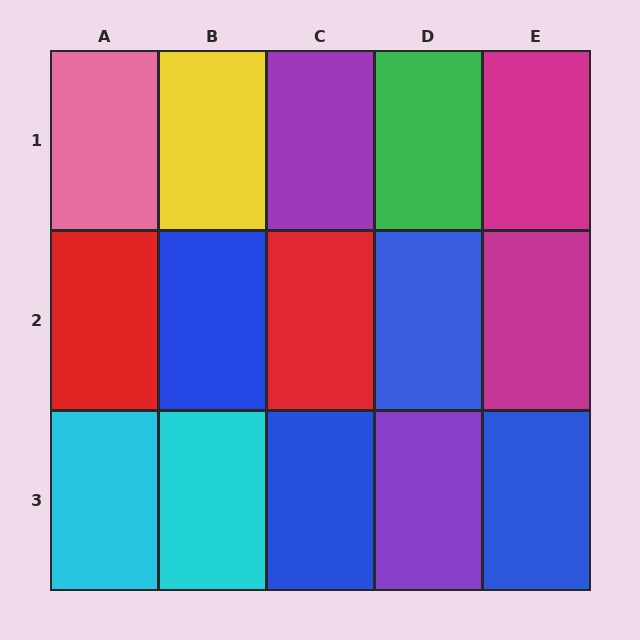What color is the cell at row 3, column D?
Purple.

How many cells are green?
1 cell is green.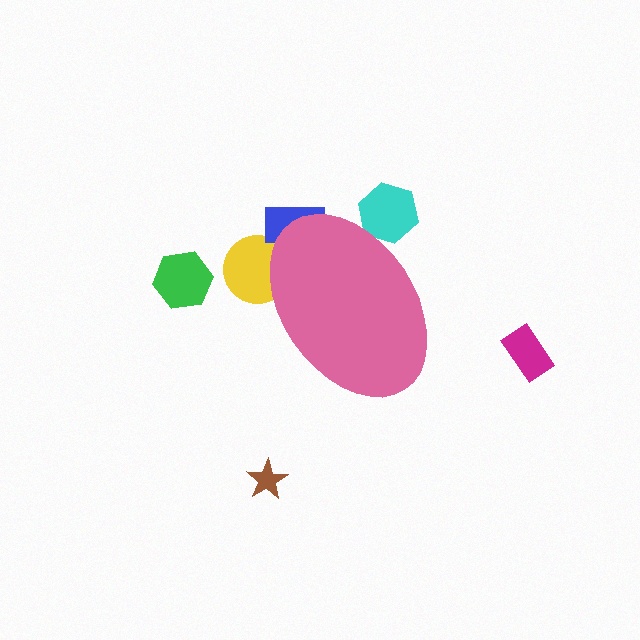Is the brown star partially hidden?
No, the brown star is fully visible.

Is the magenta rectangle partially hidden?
No, the magenta rectangle is fully visible.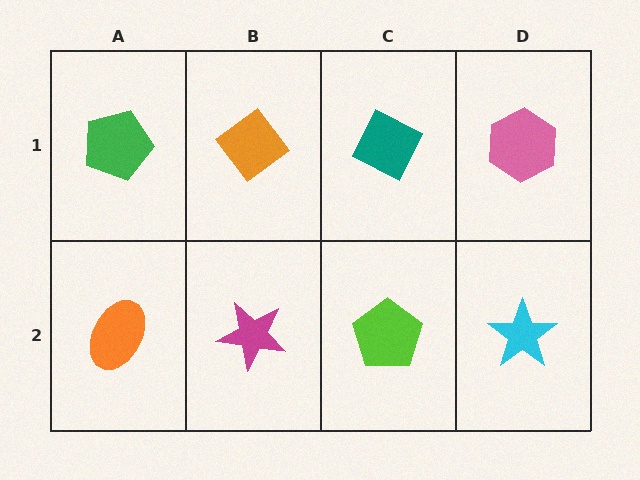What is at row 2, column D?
A cyan star.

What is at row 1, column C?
A teal diamond.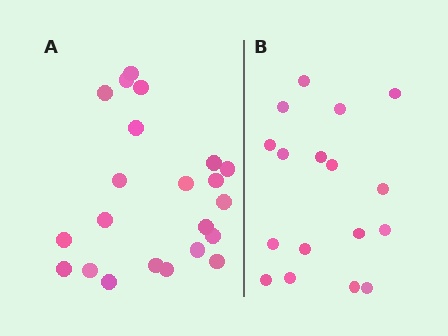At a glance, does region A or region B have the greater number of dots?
Region A (the left region) has more dots.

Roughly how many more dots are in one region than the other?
Region A has about 5 more dots than region B.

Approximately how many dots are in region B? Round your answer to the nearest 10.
About 20 dots. (The exact count is 17, which rounds to 20.)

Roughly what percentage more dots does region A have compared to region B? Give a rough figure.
About 30% more.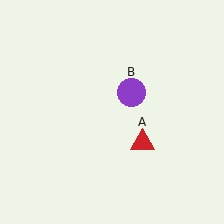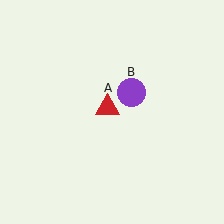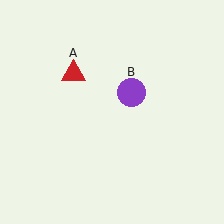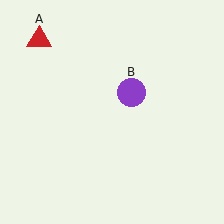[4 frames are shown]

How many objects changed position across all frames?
1 object changed position: red triangle (object A).